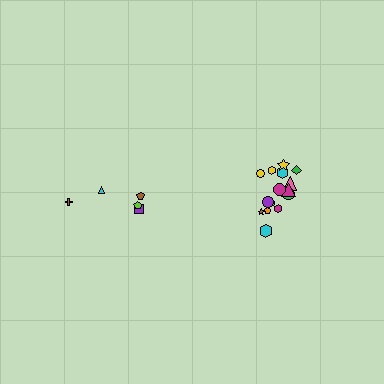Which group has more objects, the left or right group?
The right group.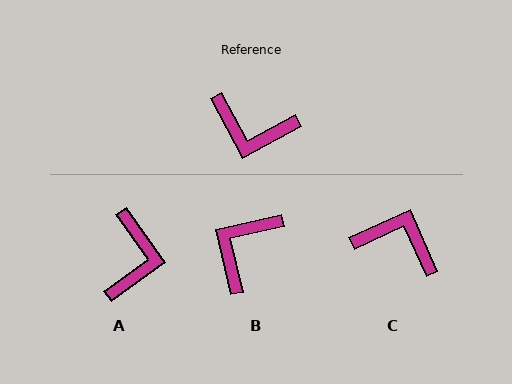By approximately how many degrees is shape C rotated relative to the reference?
Approximately 175 degrees counter-clockwise.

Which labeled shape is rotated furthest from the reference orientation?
C, about 175 degrees away.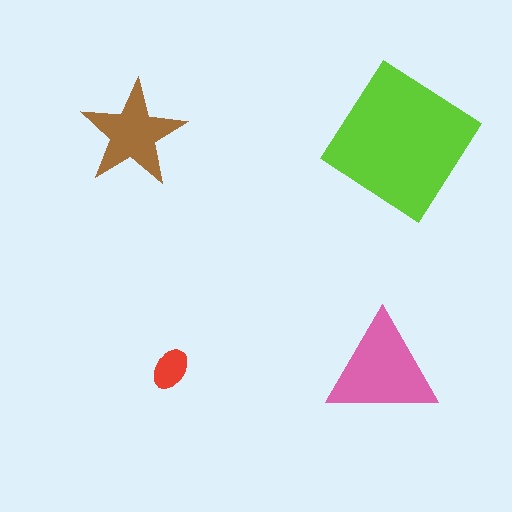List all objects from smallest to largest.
The red ellipse, the brown star, the pink triangle, the lime diamond.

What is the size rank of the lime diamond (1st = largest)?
1st.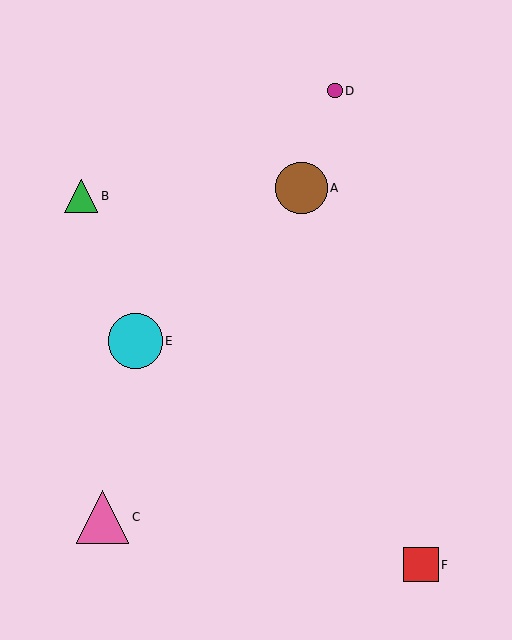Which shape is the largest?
The cyan circle (labeled E) is the largest.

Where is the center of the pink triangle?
The center of the pink triangle is at (102, 517).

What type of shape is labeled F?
Shape F is a red square.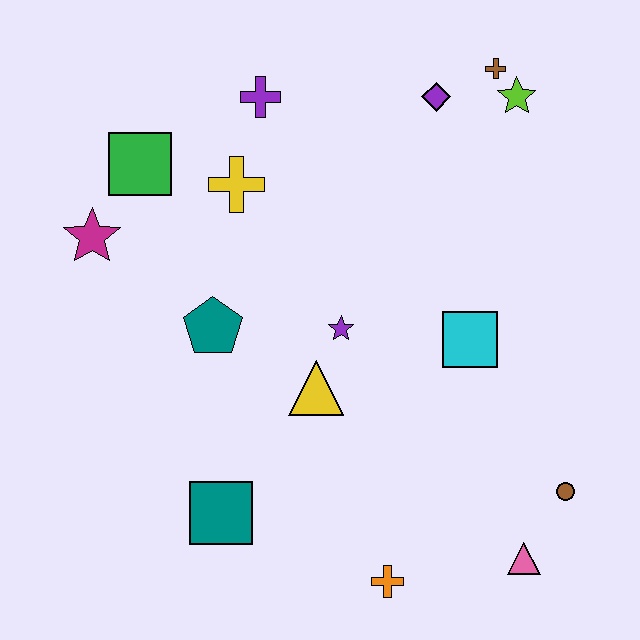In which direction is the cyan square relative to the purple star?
The cyan square is to the right of the purple star.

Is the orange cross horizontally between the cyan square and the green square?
Yes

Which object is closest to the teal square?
The yellow triangle is closest to the teal square.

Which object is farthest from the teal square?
The brown cross is farthest from the teal square.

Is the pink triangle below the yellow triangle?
Yes